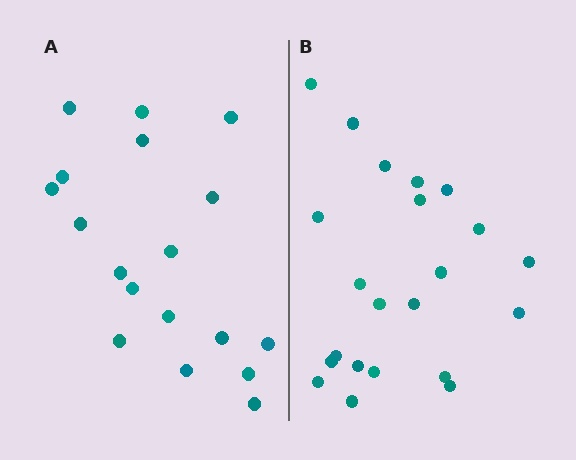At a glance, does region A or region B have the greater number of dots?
Region B (the right region) has more dots.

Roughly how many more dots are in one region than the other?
Region B has about 4 more dots than region A.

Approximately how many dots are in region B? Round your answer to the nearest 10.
About 20 dots. (The exact count is 22, which rounds to 20.)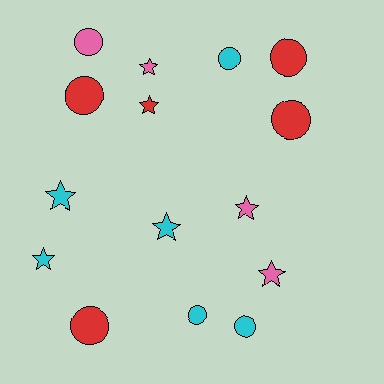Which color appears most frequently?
Cyan, with 6 objects.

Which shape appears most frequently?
Circle, with 8 objects.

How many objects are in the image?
There are 15 objects.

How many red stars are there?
There is 1 red star.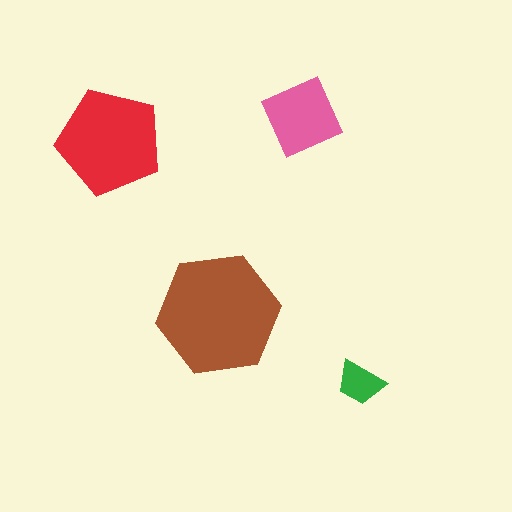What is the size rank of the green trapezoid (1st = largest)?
4th.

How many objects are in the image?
There are 4 objects in the image.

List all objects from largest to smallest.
The brown hexagon, the red pentagon, the pink square, the green trapezoid.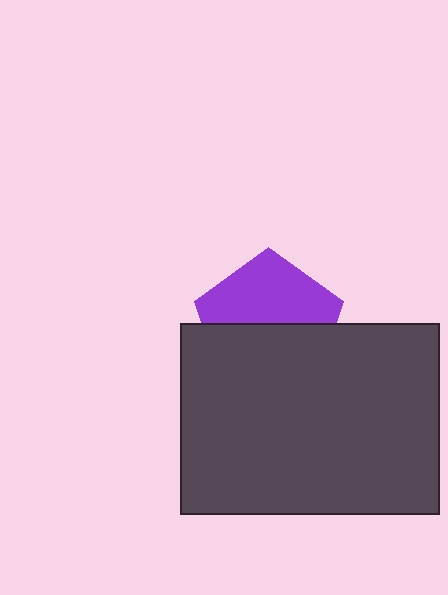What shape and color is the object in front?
The object in front is a dark gray rectangle.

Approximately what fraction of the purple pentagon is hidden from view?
Roughly 51% of the purple pentagon is hidden behind the dark gray rectangle.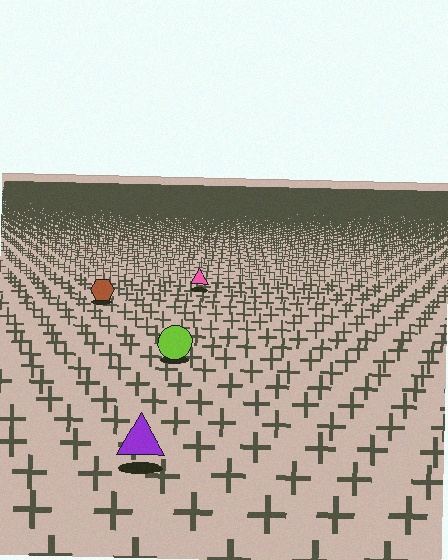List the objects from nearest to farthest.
From nearest to farthest: the purple triangle, the lime circle, the brown hexagon, the pink triangle.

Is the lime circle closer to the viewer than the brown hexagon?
Yes. The lime circle is closer — you can tell from the texture gradient: the ground texture is coarser near it.